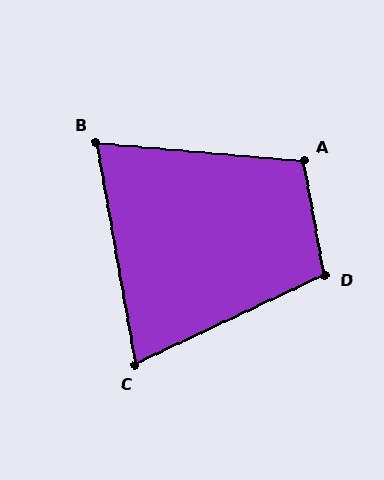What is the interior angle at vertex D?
Approximately 105 degrees (obtuse).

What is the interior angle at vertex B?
Approximately 75 degrees (acute).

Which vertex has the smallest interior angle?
C, at approximately 75 degrees.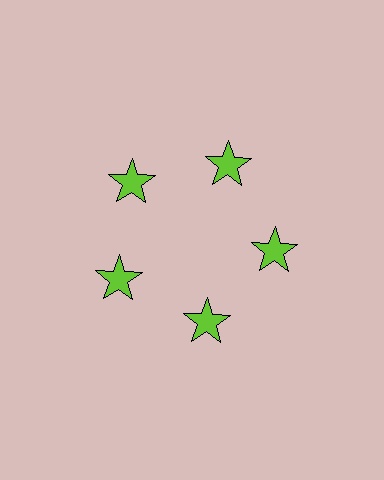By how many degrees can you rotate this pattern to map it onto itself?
The pattern maps onto itself every 72 degrees of rotation.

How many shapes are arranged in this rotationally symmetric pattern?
There are 5 shapes, arranged in 5 groups of 1.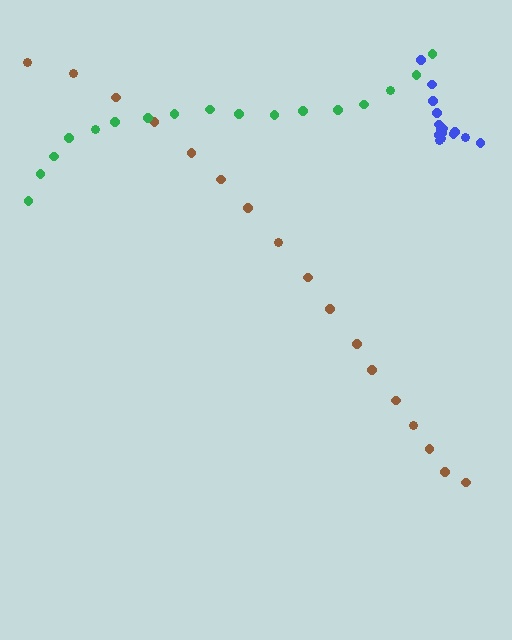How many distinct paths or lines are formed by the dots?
There are 3 distinct paths.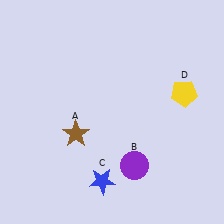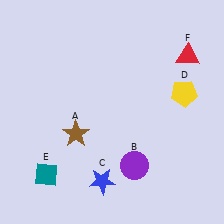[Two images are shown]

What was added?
A teal diamond (E), a red triangle (F) were added in Image 2.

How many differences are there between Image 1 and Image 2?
There are 2 differences between the two images.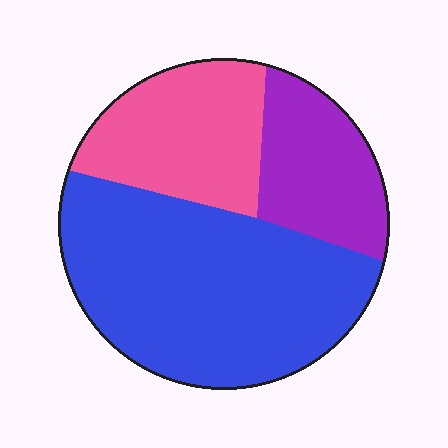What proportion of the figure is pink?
Pink takes up between a quarter and a half of the figure.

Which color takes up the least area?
Purple, at roughly 20%.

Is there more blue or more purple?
Blue.